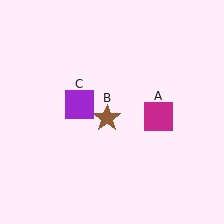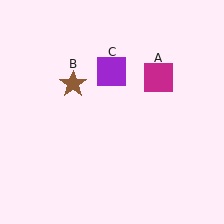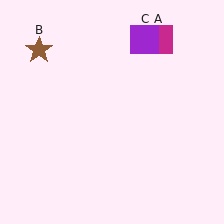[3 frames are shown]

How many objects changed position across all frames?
3 objects changed position: magenta square (object A), brown star (object B), purple square (object C).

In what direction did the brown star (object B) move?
The brown star (object B) moved up and to the left.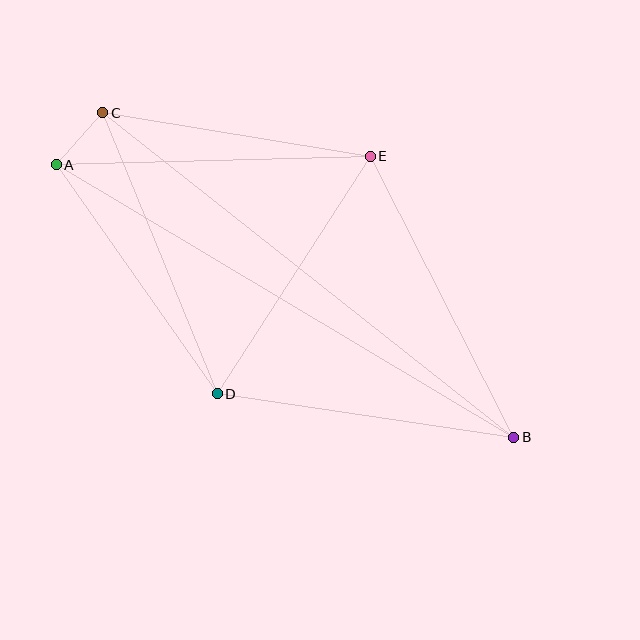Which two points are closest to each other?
Points A and C are closest to each other.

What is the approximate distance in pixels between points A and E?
The distance between A and E is approximately 314 pixels.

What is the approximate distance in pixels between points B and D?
The distance between B and D is approximately 299 pixels.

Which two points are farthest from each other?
Points A and B are farthest from each other.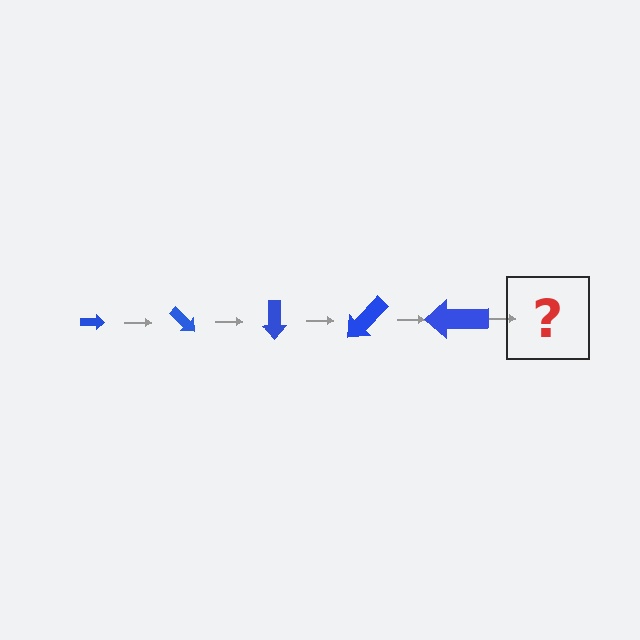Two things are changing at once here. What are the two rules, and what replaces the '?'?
The two rules are that the arrow grows larger each step and it rotates 45 degrees each step. The '?' should be an arrow, larger than the previous one and rotated 225 degrees from the start.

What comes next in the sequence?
The next element should be an arrow, larger than the previous one and rotated 225 degrees from the start.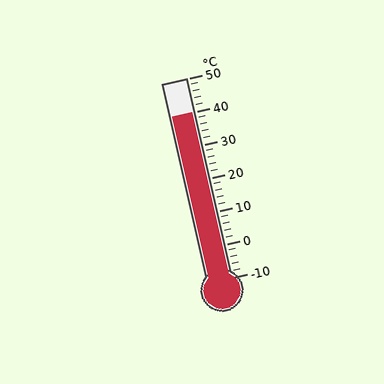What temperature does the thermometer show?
The thermometer shows approximately 40°C.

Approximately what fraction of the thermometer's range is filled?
The thermometer is filled to approximately 85% of its range.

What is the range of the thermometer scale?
The thermometer scale ranges from -10°C to 50°C.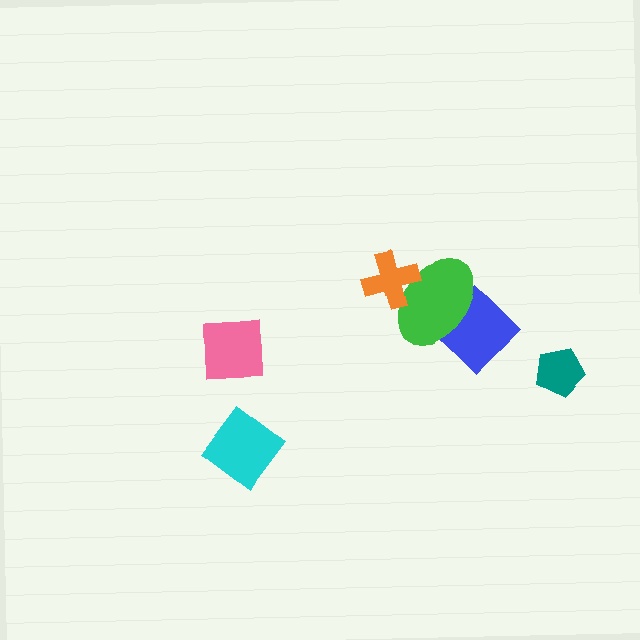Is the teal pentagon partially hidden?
No, no other shape covers it.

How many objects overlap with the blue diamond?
1 object overlaps with the blue diamond.